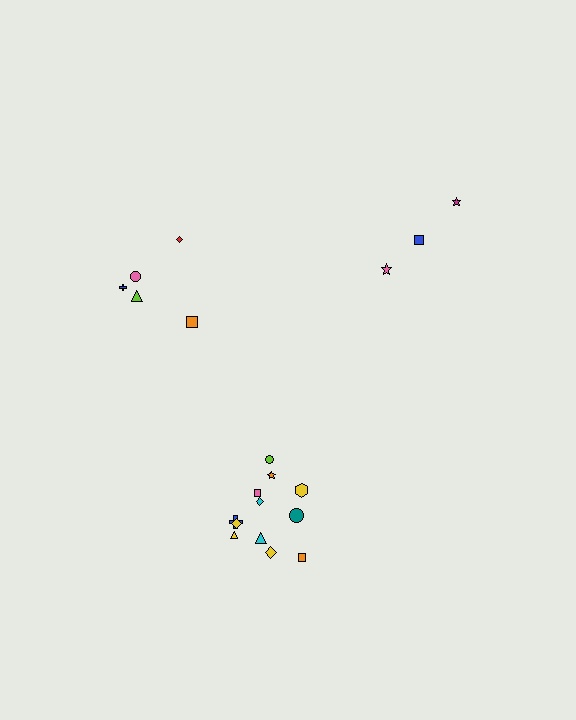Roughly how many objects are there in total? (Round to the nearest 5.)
Roughly 20 objects in total.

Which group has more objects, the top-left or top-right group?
The top-left group.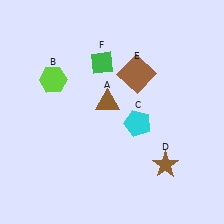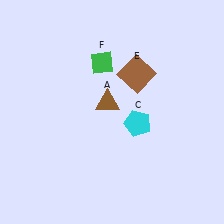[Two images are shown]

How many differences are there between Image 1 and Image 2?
There are 2 differences between the two images.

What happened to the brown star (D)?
The brown star (D) was removed in Image 2. It was in the bottom-right area of Image 1.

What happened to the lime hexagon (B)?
The lime hexagon (B) was removed in Image 2. It was in the top-left area of Image 1.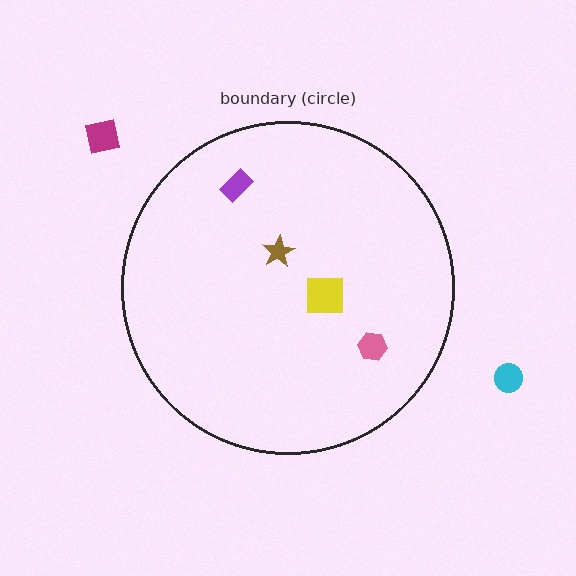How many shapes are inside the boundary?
4 inside, 2 outside.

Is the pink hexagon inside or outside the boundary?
Inside.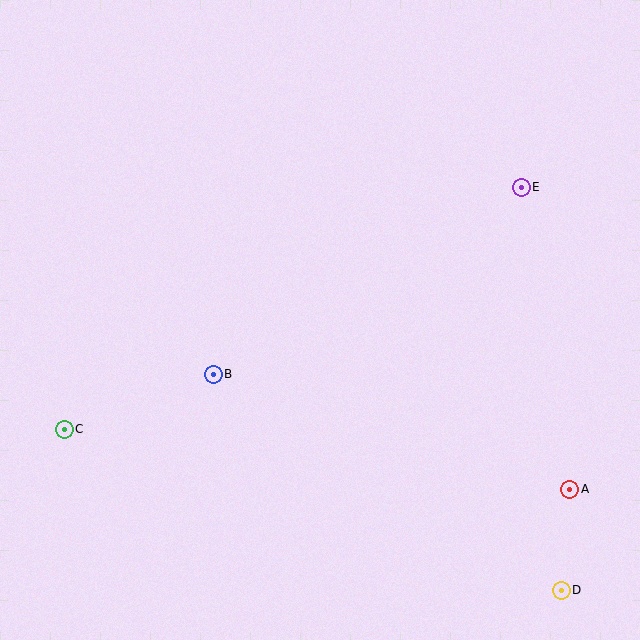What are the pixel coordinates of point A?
Point A is at (570, 489).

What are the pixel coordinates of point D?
Point D is at (561, 590).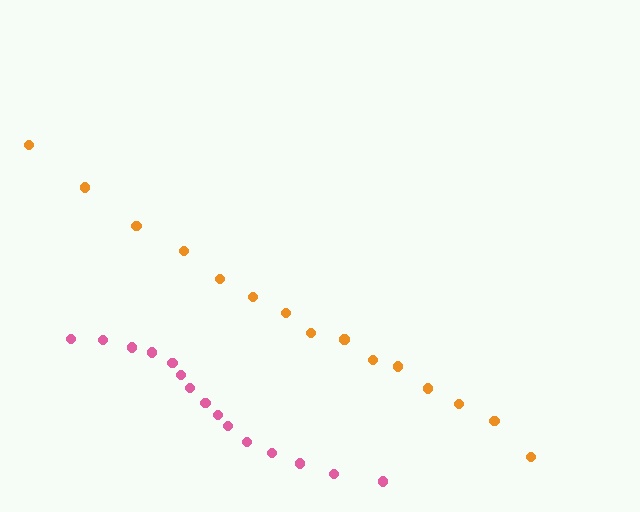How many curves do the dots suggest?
There are 2 distinct paths.